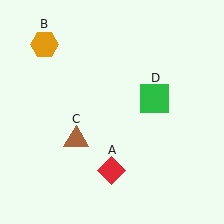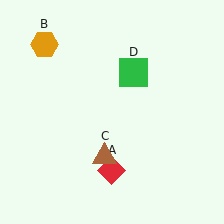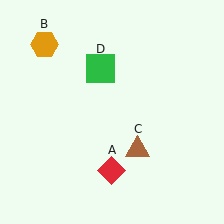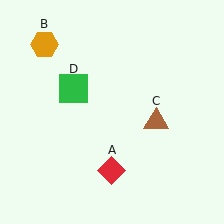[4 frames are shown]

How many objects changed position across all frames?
2 objects changed position: brown triangle (object C), green square (object D).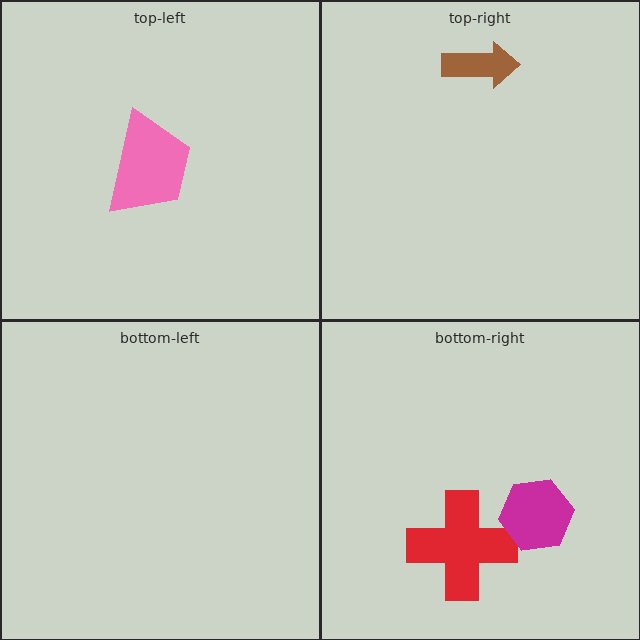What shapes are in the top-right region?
The brown arrow.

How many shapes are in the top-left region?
1.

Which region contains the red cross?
The bottom-right region.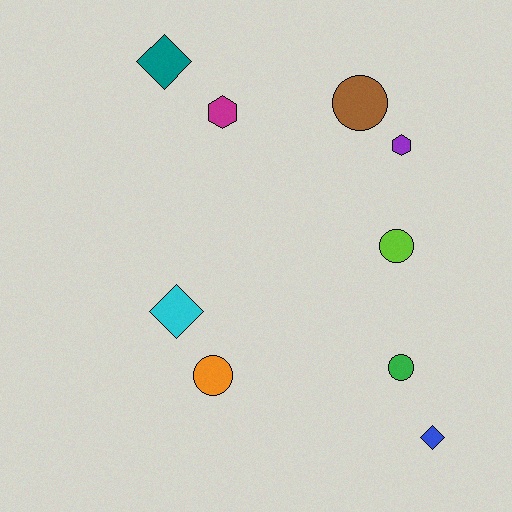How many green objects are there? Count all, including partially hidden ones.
There is 1 green object.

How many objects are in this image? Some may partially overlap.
There are 9 objects.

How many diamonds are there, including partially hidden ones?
There are 3 diamonds.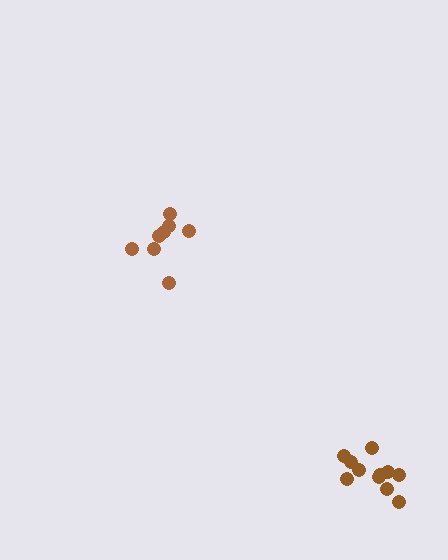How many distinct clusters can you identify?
There are 2 distinct clusters.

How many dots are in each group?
Group 1: 8 dots, Group 2: 11 dots (19 total).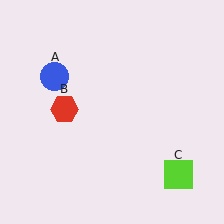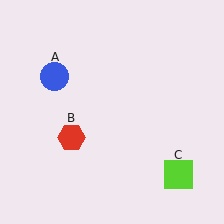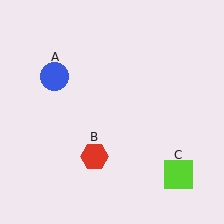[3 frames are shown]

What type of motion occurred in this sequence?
The red hexagon (object B) rotated counterclockwise around the center of the scene.